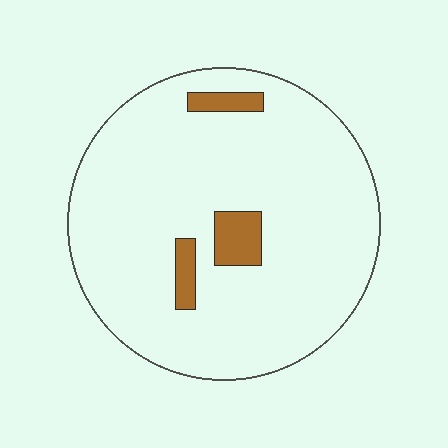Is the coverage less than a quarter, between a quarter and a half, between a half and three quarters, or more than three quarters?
Less than a quarter.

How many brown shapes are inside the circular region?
3.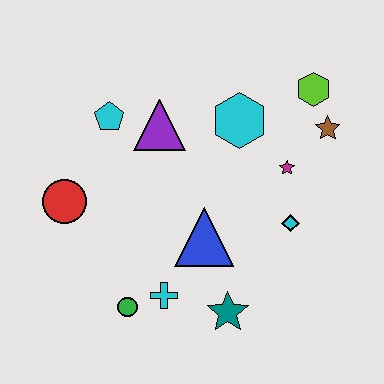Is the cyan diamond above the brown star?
No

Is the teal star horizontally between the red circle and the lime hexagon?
Yes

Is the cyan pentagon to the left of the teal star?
Yes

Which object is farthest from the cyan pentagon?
The teal star is farthest from the cyan pentagon.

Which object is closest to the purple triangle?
The cyan pentagon is closest to the purple triangle.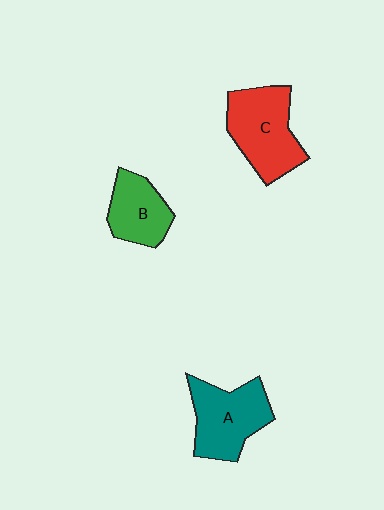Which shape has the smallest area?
Shape B (green).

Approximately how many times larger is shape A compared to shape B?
Approximately 1.4 times.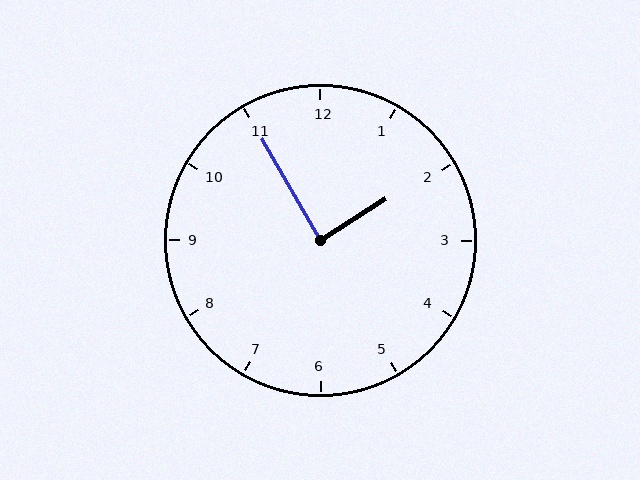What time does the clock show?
1:55.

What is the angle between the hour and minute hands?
Approximately 88 degrees.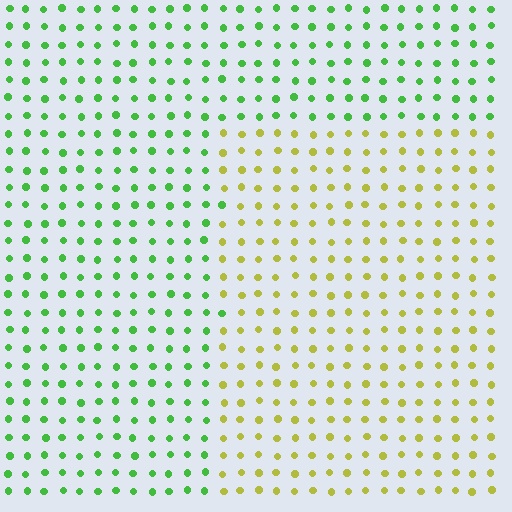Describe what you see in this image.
The image is filled with small green elements in a uniform arrangement. A rectangle-shaped region is visible where the elements are tinted to a slightly different hue, forming a subtle color boundary.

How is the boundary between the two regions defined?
The boundary is defined purely by a slight shift in hue (about 54 degrees). Spacing, size, and orientation are identical on both sides.